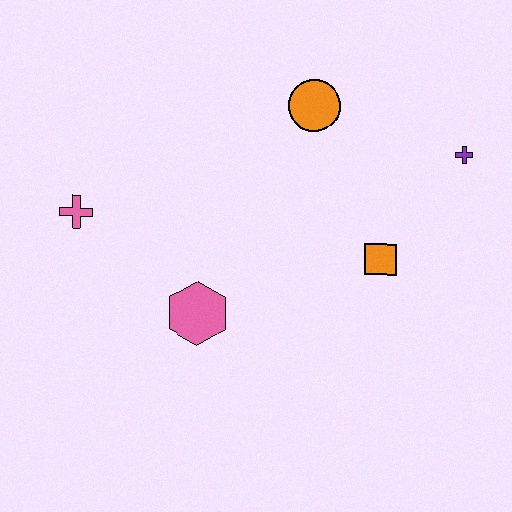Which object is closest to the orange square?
The purple cross is closest to the orange square.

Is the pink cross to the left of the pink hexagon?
Yes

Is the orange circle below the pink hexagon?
No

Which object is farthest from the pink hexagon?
The purple cross is farthest from the pink hexagon.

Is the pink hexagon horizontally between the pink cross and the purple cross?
Yes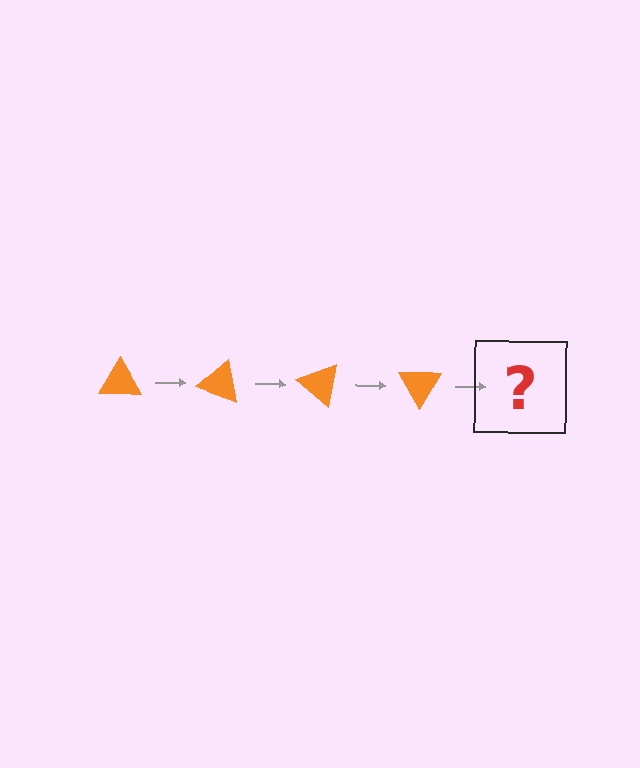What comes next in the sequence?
The next element should be an orange triangle rotated 80 degrees.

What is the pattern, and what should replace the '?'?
The pattern is that the triangle rotates 20 degrees each step. The '?' should be an orange triangle rotated 80 degrees.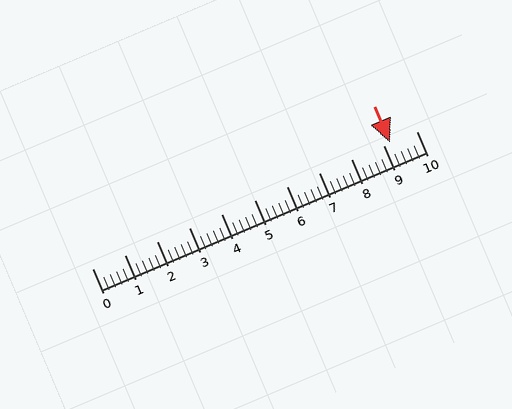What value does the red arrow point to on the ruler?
The red arrow points to approximately 9.2.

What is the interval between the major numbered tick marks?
The major tick marks are spaced 1 units apart.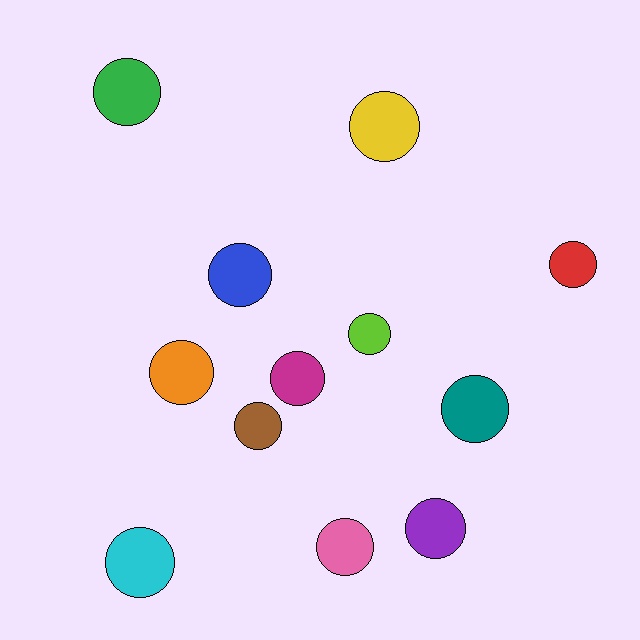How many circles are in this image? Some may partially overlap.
There are 12 circles.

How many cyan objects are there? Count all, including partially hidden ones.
There is 1 cyan object.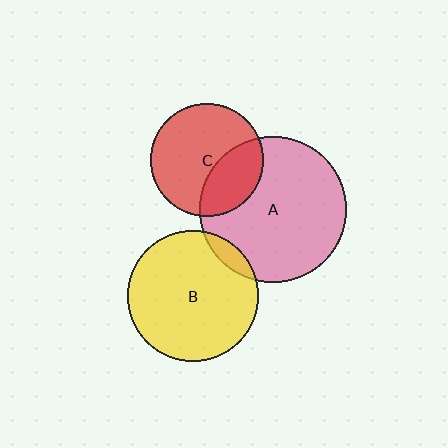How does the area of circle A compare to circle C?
Approximately 1.7 times.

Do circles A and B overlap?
Yes.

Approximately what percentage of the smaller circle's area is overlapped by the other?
Approximately 10%.